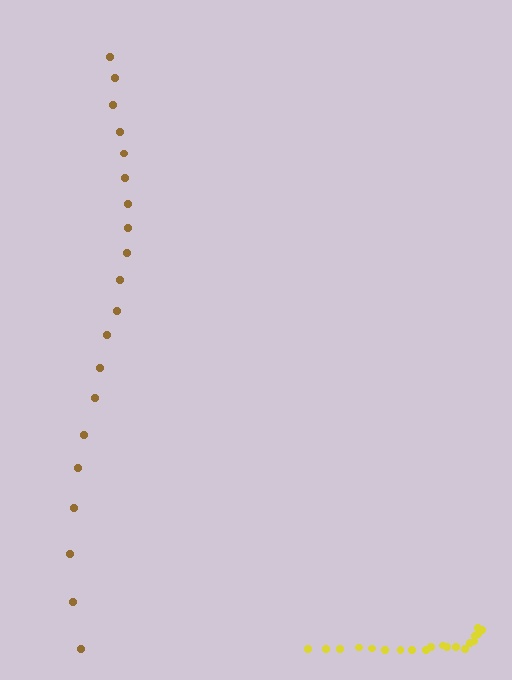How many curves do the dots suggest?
There are 2 distinct paths.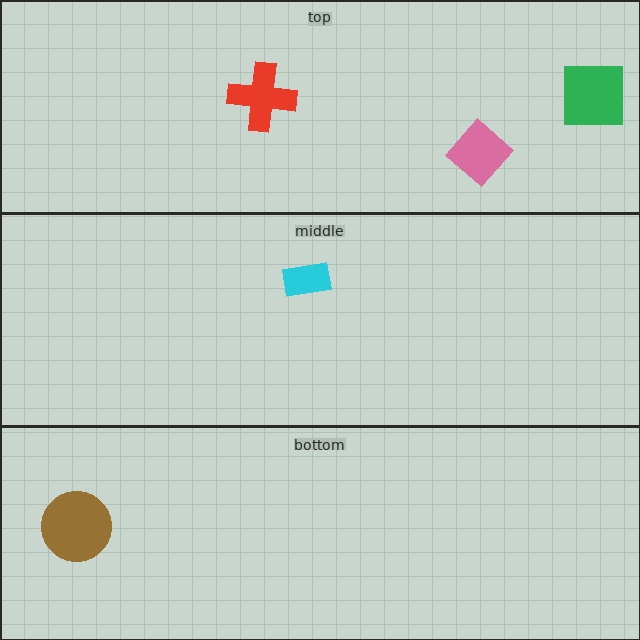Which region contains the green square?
The top region.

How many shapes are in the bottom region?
1.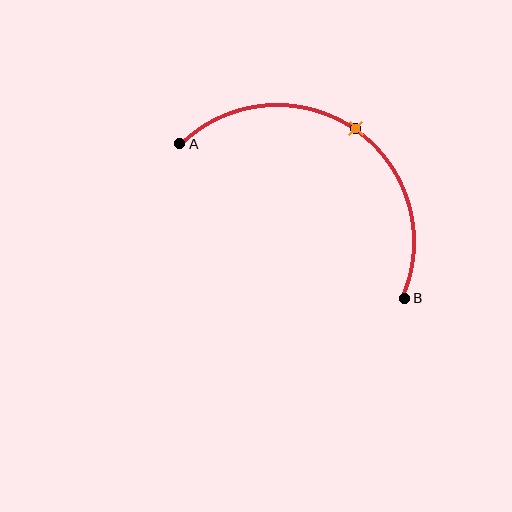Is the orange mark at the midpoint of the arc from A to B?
Yes. The orange mark lies on the arc at equal arc-length from both A and B — it is the arc midpoint.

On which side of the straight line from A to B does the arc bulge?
The arc bulges above and to the right of the straight line connecting A and B.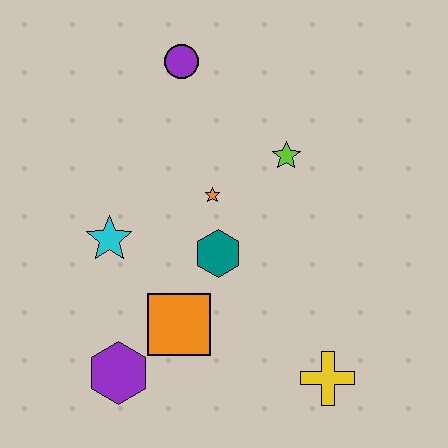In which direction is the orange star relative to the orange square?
The orange star is above the orange square.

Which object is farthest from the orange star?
The yellow cross is farthest from the orange star.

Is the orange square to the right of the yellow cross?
No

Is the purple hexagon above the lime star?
No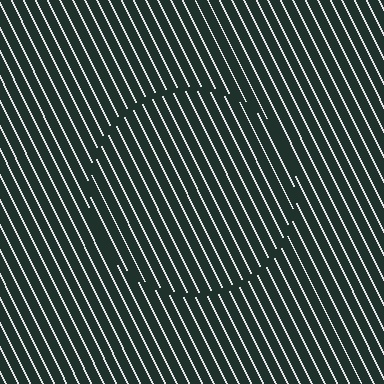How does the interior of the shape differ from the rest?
The interior of the shape contains the same grating, shifted by half a period — the contour is defined by the phase discontinuity where line-ends from the inner and outer gratings abut.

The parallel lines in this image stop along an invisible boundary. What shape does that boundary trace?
An illusory circle. The interior of the shape contains the same grating, shifted by half a period — the contour is defined by the phase discontinuity where line-ends from the inner and outer gratings abut.